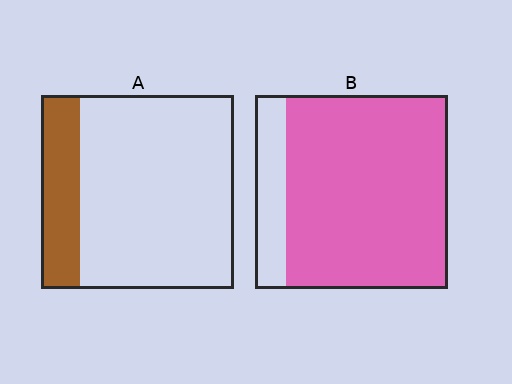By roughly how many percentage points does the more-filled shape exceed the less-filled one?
By roughly 65 percentage points (B over A).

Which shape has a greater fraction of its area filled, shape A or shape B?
Shape B.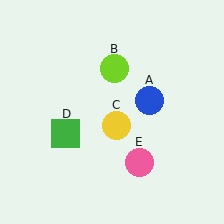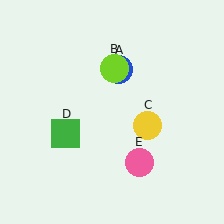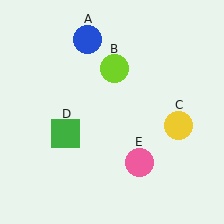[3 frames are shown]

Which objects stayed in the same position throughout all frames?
Lime circle (object B) and green square (object D) and pink circle (object E) remained stationary.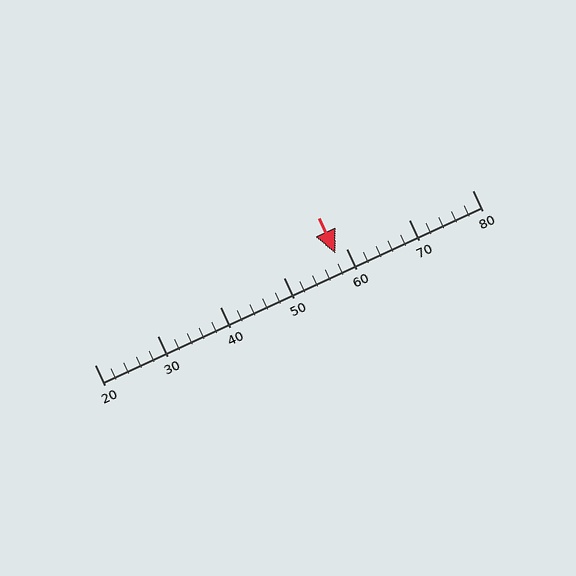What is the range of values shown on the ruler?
The ruler shows values from 20 to 80.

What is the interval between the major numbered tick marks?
The major tick marks are spaced 10 units apart.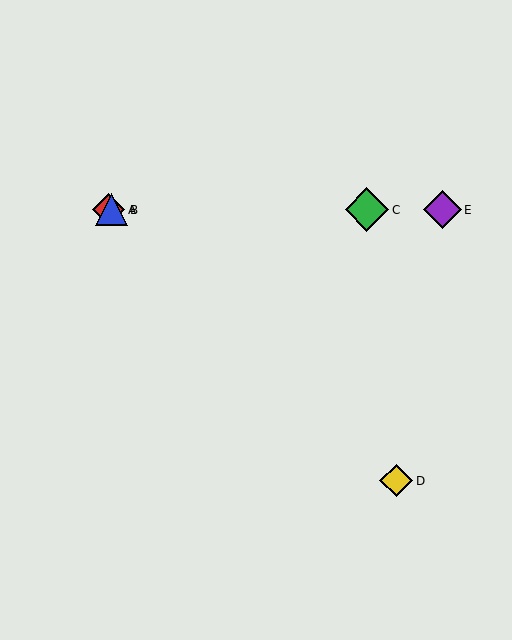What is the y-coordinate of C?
Object C is at y≈210.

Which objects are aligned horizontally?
Objects A, B, C, E are aligned horizontally.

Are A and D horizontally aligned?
No, A is at y≈210 and D is at y≈481.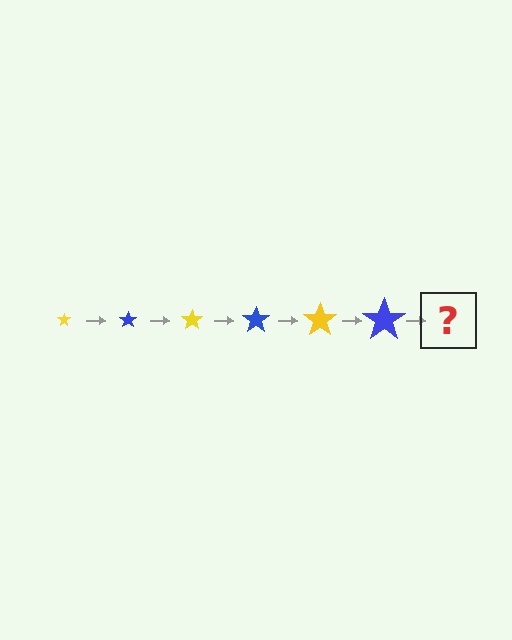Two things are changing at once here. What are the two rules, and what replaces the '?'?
The two rules are that the star grows larger each step and the color cycles through yellow and blue. The '?' should be a yellow star, larger than the previous one.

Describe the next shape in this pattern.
It should be a yellow star, larger than the previous one.